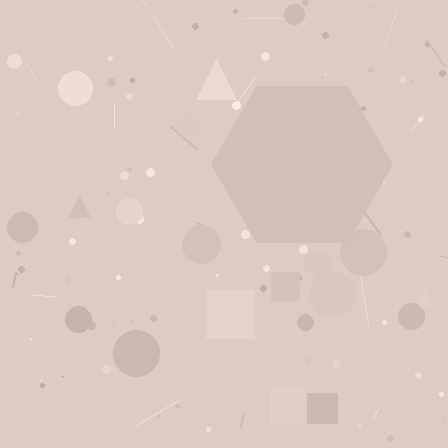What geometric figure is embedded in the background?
A hexagon is embedded in the background.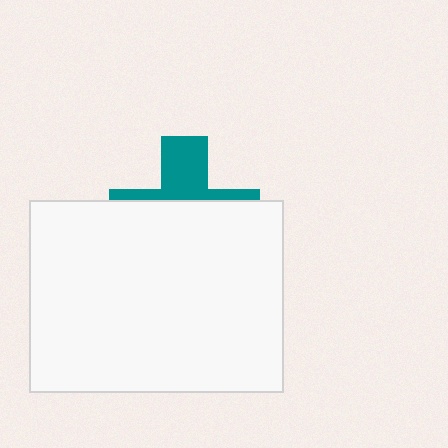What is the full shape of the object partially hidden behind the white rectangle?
The partially hidden object is a teal cross.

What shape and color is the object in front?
The object in front is a white rectangle.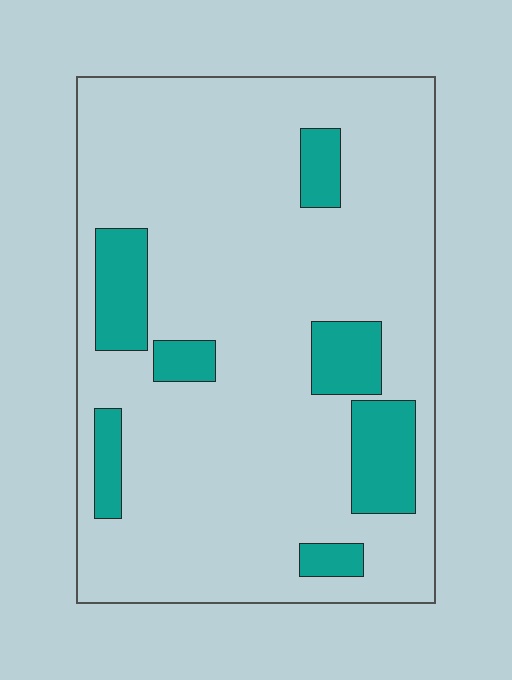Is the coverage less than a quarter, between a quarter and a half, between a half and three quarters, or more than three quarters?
Less than a quarter.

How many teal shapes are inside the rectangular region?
7.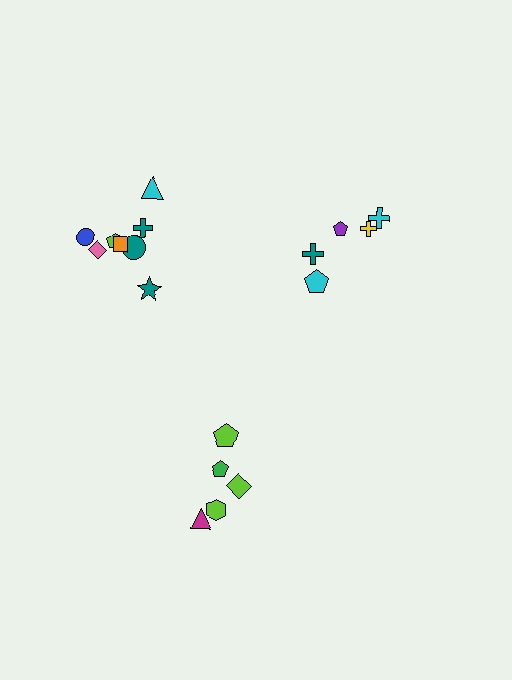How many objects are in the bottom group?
There are 5 objects.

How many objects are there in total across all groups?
There are 18 objects.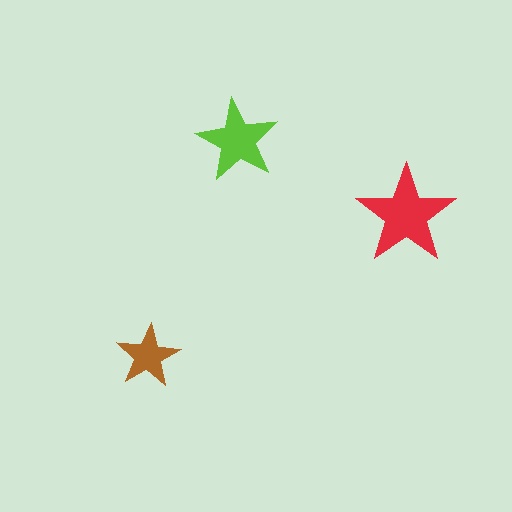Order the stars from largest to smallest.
the red one, the lime one, the brown one.